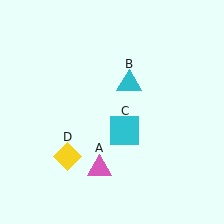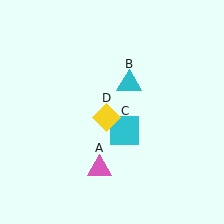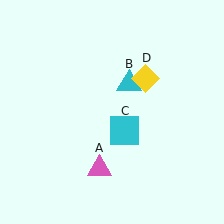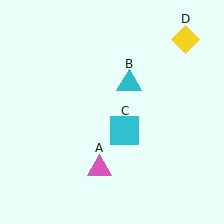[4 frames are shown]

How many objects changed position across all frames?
1 object changed position: yellow diamond (object D).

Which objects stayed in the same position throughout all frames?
Pink triangle (object A) and cyan triangle (object B) and cyan square (object C) remained stationary.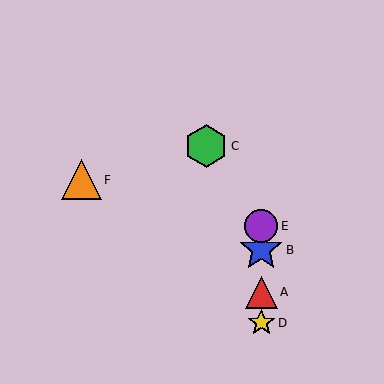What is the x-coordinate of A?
Object A is at x≈261.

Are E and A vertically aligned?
Yes, both are at x≈261.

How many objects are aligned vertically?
4 objects (A, B, D, E) are aligned vertically.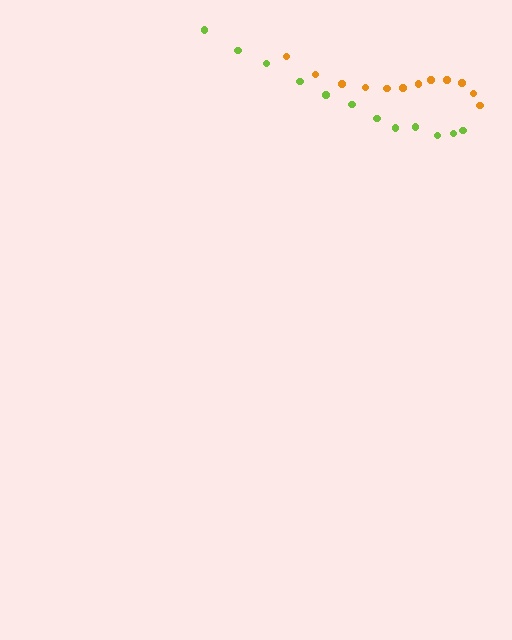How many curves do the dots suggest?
There are 2 distinct paths.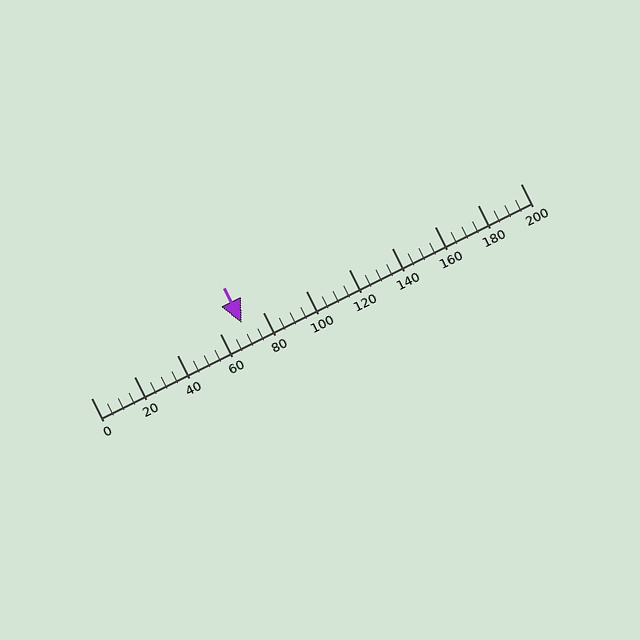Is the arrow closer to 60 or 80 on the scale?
The arrow is closer to 80.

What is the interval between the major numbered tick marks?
The major tick marks are spaced 20 units apart.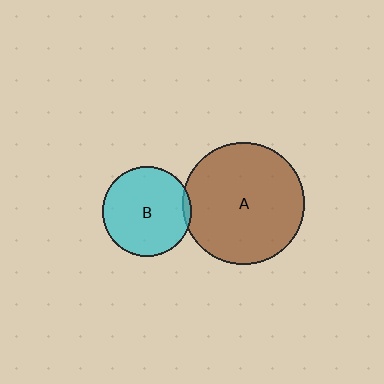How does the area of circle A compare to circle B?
Approximately 1.9 times.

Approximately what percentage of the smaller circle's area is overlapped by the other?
Approximately 5%.